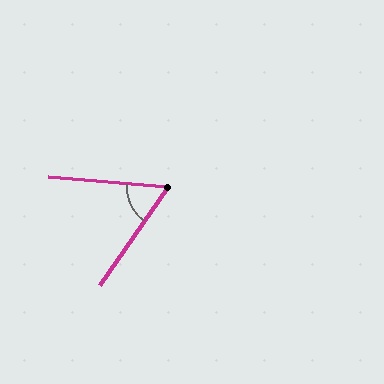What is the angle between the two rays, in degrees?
Approximately 60 degrees.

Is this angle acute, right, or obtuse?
It is acute.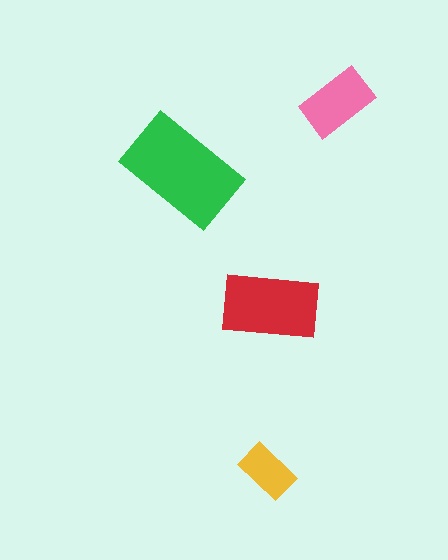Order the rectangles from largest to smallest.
the green one, the red one, the pink one, the yellow one.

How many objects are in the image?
There are 4 objects in the image.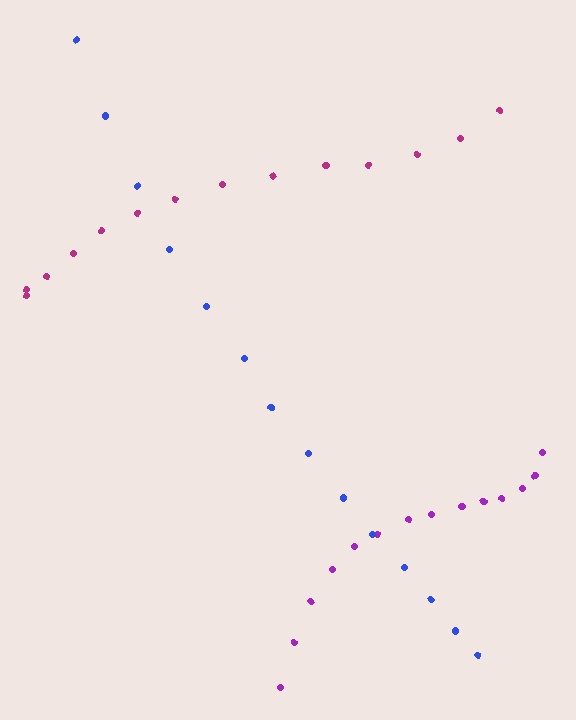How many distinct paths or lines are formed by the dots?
There are 3 distinct paths.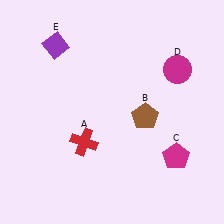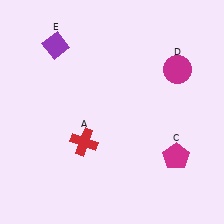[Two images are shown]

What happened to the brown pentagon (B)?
The brown pentagon (B) was removed in Image 2. It was in the bottom-right area of Image 1.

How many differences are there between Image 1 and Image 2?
There is 1 difference between the two images.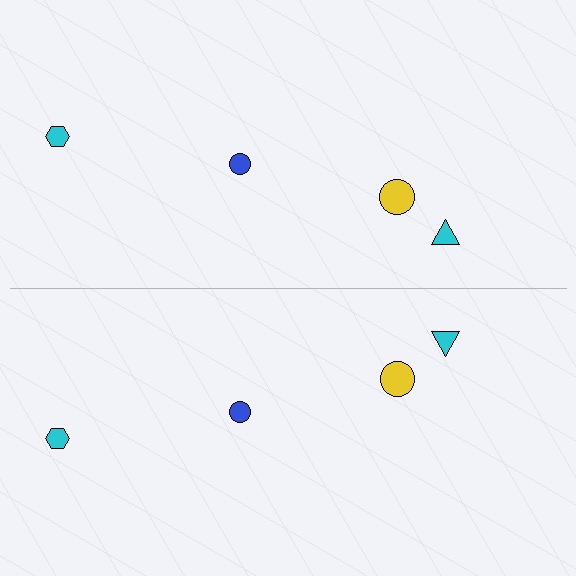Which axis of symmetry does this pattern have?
The pattern has a horizontal axis of symmetry running through the center of the image.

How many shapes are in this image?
There are 8 shapes in this image.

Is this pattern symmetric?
Yes, this pattern has bilateral (reflection) symmetry.